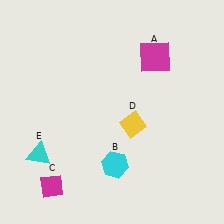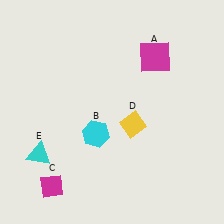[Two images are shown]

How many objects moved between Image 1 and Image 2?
1 object moved between the two images.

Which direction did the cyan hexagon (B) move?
The cyan hexagon (B) moved up.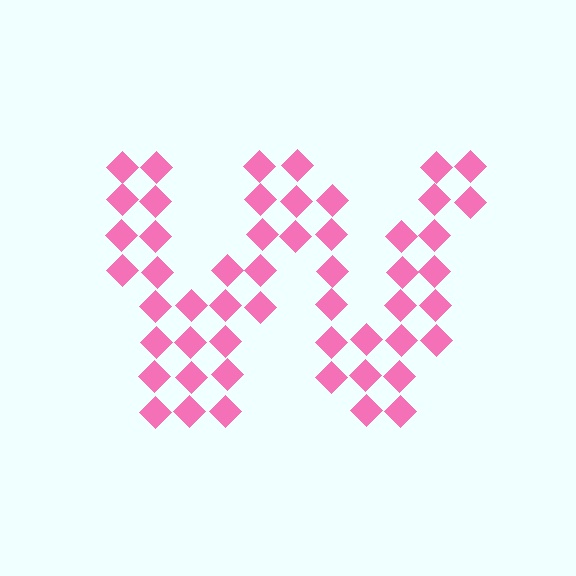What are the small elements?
The small elements are diamonds.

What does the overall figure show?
The overall figure shows the letter W.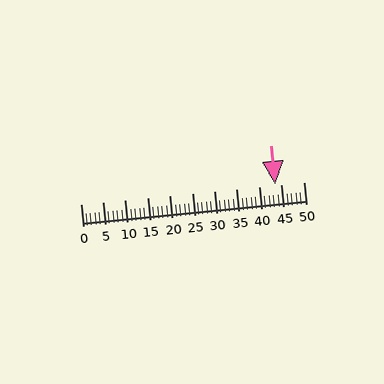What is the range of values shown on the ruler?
The ruler shows values from 0 to 50.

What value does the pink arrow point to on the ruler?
The pink arrow points to approximately 44.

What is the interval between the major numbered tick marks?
The major tick marks are spaced 5 units apart.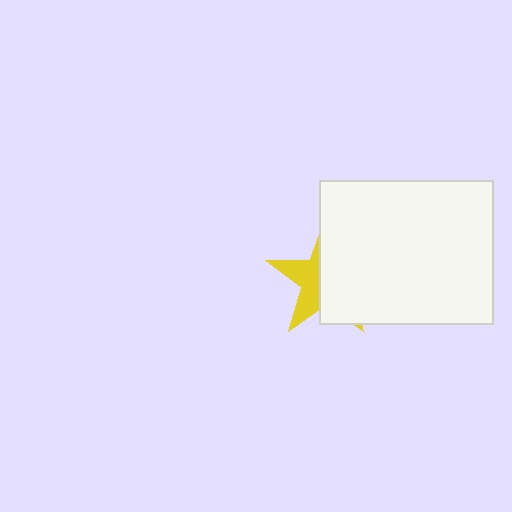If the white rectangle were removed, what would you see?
You would see the complete yellow star.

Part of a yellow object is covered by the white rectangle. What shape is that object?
It is a star.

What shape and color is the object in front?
The object in front is a white rectangle.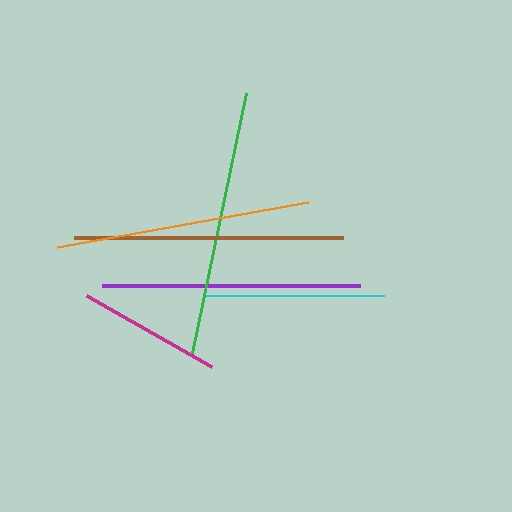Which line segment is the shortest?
The magenta line is the shortest at approximately 144 pixels.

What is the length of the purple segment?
The purple segment is approximately 258 pixels long.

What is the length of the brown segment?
The brown segment is approximately 269 pixels long.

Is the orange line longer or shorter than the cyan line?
The orange line is longer than the cyan line.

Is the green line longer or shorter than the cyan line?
The green line is longer than the cyan line.